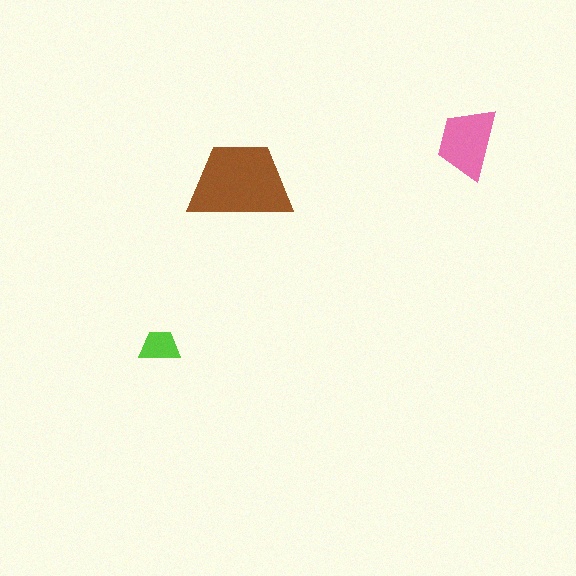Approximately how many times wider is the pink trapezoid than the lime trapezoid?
About 2 times wider.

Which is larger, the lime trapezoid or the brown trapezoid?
The brown one.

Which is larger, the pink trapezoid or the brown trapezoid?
The brown one.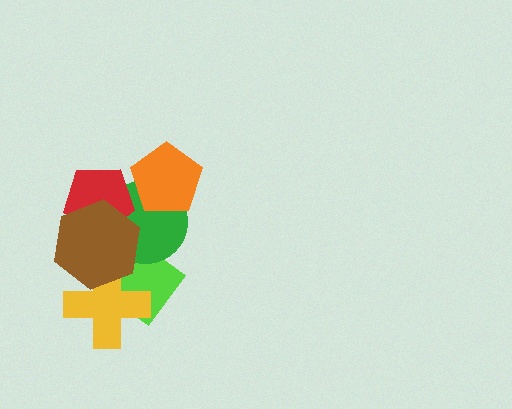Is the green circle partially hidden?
Yes, it is partially covered by another shape.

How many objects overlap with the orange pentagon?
1 object overlaps with the orange pentagon.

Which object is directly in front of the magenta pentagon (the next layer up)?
The lime diamond is directly in front of the magenta pentagon.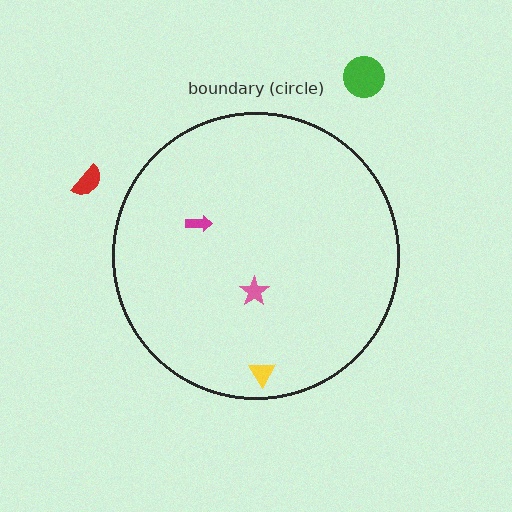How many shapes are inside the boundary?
3 inside, 2 outside.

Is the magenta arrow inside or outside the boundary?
Inside.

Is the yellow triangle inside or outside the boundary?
Inside.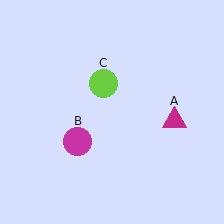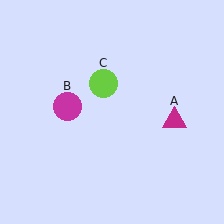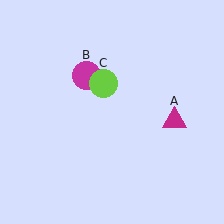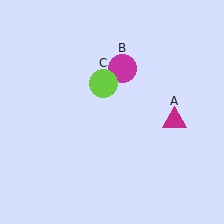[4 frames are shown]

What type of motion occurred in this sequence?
The magenta circle (object B) rotated clockwise around the center of the scene.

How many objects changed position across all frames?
1 object changed position: magenta circle (object B).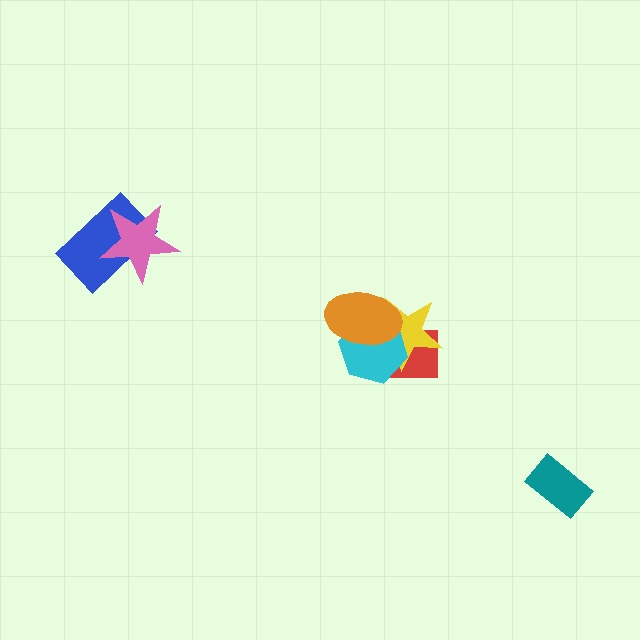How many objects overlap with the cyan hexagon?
3 objects overlap with the cyan hexagon.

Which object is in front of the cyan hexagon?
The orange ellipse is in front of the cyan hexagon.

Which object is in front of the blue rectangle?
The pink star is in front of the blue rectangle.